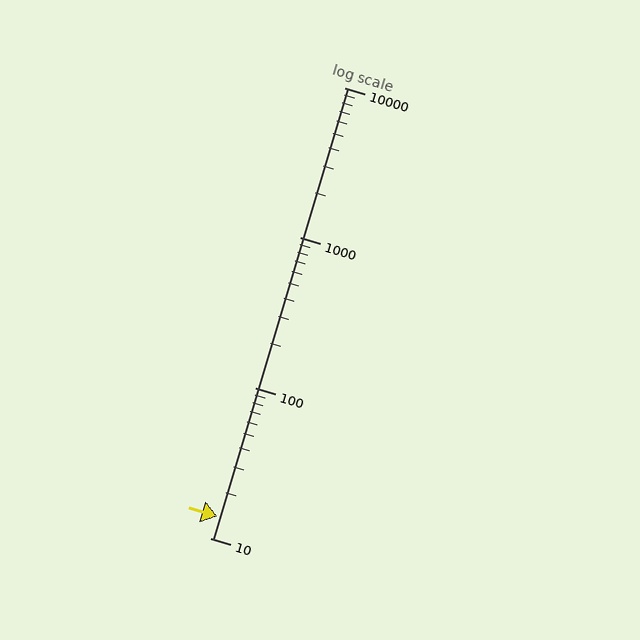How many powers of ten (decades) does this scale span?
The scale spans 3 decades, from 10 to 10000.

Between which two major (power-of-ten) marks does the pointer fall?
The pointer is between 10 and 100.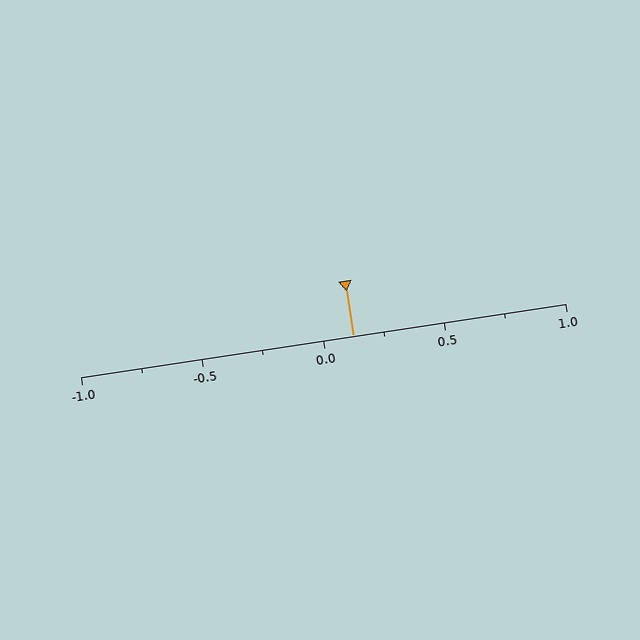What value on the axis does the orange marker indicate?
The marker indicates approximately 0.12.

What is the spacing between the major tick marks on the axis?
The major ticks are spaced 0.5 apart.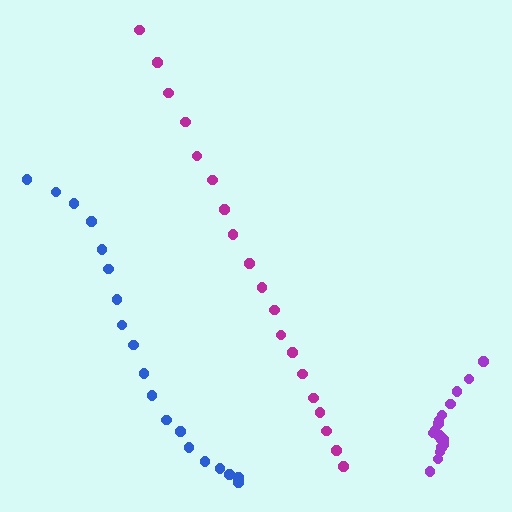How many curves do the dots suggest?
There are 3 distinct paths.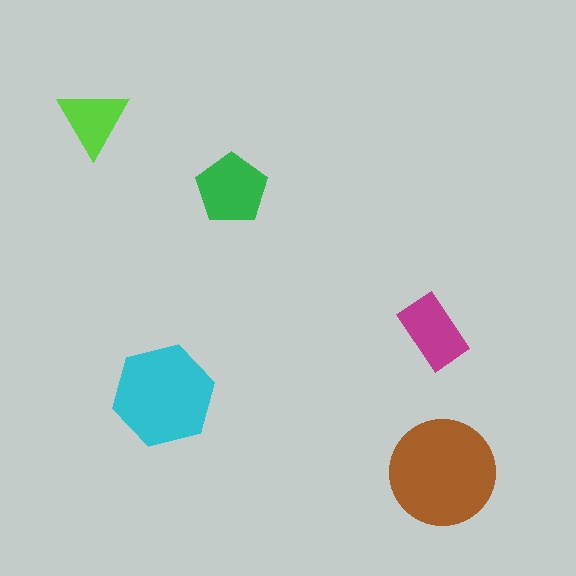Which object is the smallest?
The lime triangle.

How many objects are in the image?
There are 5 objects in the image.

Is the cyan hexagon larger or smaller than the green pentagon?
Larger.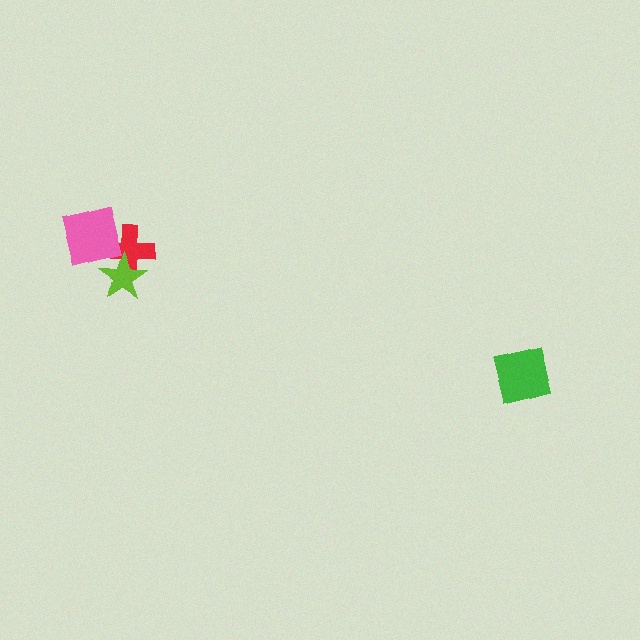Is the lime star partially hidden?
Yes, it is partially covered by another shape.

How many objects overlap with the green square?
0 objects overlap with the green square.